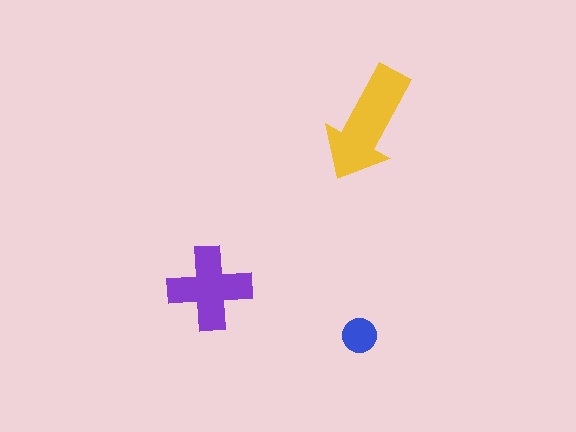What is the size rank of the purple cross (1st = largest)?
2nd.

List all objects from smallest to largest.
The blue circle, the purple cross, the yellow arrow.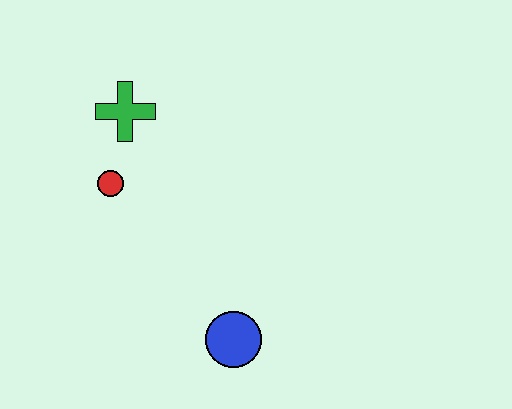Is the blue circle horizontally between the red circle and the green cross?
No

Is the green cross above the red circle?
Yes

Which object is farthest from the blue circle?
The green cross is farthest from the blue circle.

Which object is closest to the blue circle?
The red circle is closest to the blue circle.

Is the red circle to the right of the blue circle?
No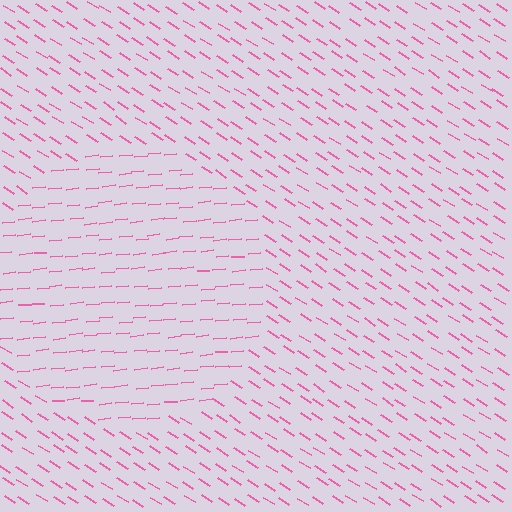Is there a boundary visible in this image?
Yes, there is a texture boundary formed by a change in line orientation.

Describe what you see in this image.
The image is filled with small pink line segments. A circle region in the image has lines oriented differently from the surrounding lines, creating a visible texture boundary.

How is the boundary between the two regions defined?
The boundary is defined purely by a change in line orientation (approximately 38 degrees difference). All lines are the same color and thickness.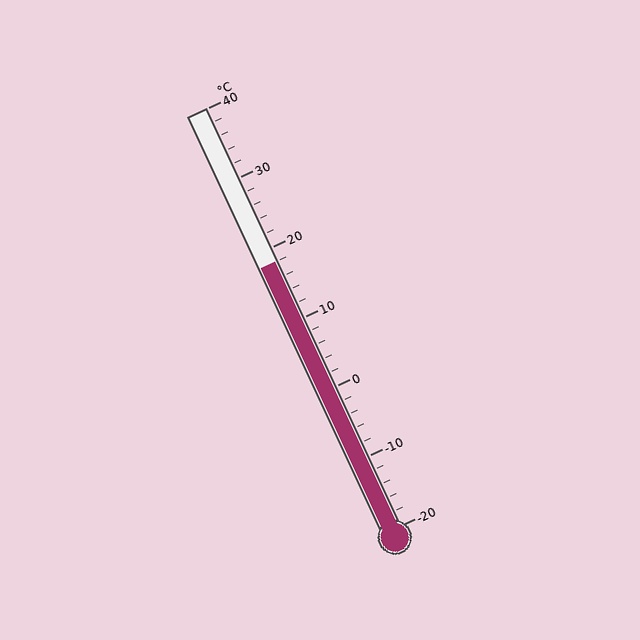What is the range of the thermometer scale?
The thermometer scale ranges from -20°C to 40°C.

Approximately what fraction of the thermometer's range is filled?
The thermometer is filled to approximately 65% of its range.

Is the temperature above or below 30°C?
The temperature is below 30°C.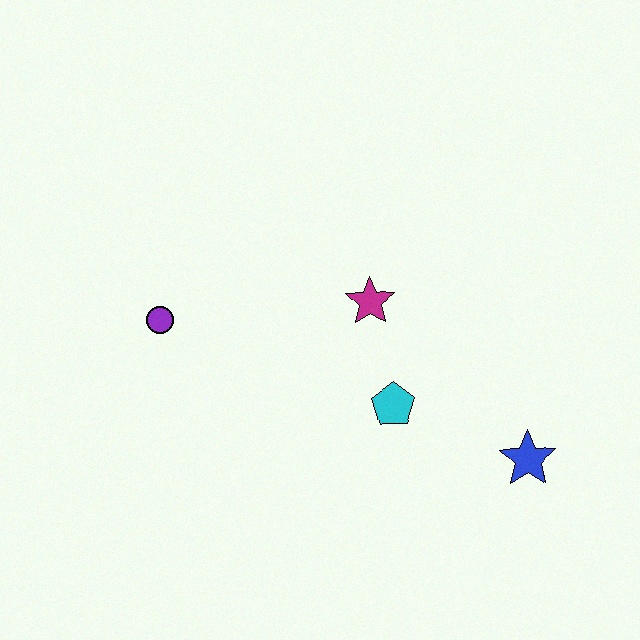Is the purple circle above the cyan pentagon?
Yes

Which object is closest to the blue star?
The cyan pentagon is closest to the blue star.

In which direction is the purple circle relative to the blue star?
The purple circle is to the left of the blue star.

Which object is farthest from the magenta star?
The blue star is farthest from the magenta star.